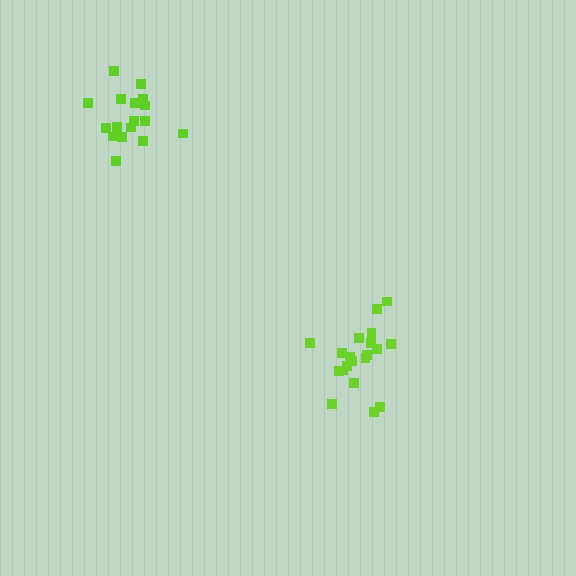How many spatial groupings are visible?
There are 2 spatial groupings.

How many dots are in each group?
Group 1: 17 dots, Group 2: 20 dots (37 total).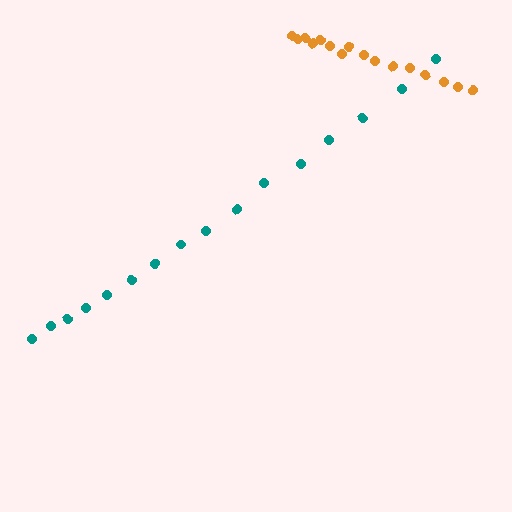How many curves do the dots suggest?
There are 2 distinct paths.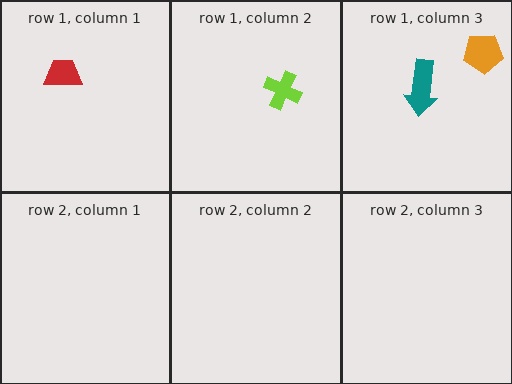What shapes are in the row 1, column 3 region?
The teal arrow, the orange pentagon.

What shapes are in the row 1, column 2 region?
The lime cross.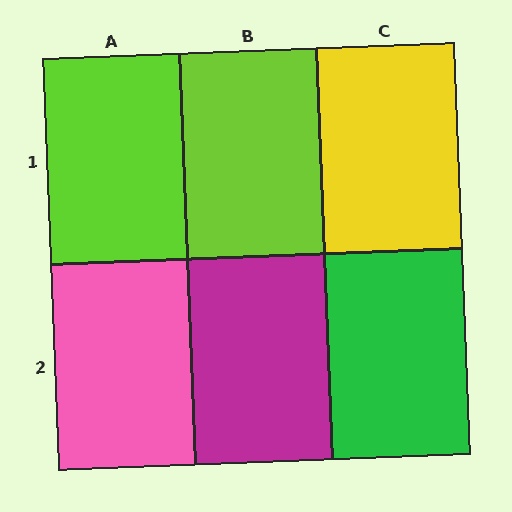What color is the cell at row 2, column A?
Pink.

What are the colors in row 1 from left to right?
Lime, lime, yellow.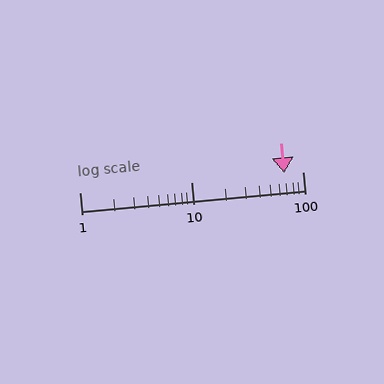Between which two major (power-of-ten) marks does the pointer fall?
The pointer is between 10 and 100.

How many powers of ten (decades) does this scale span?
The scale spans 2 decades, from 1 to 100.